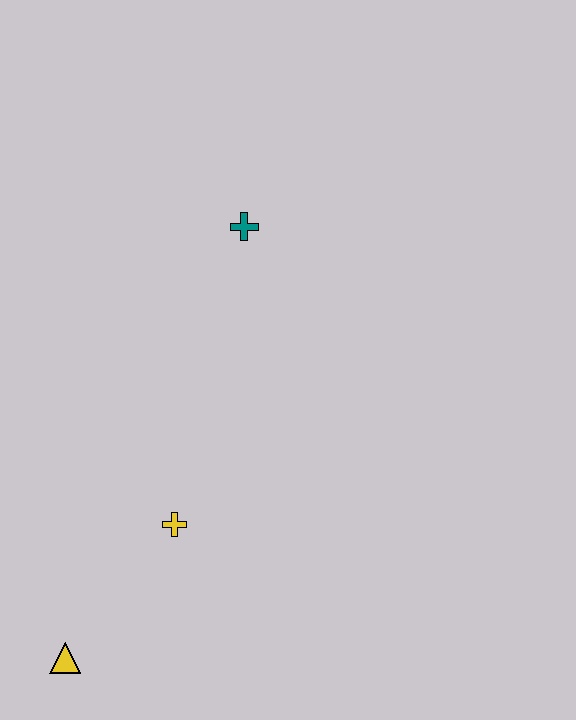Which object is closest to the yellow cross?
The yellow triangle is closest to the yellow cross.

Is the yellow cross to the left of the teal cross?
Yes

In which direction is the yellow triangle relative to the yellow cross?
The yellow triangle is below the yellow cross.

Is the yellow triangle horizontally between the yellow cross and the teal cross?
No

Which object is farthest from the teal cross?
The yellow triangle is farthest from the teal cross.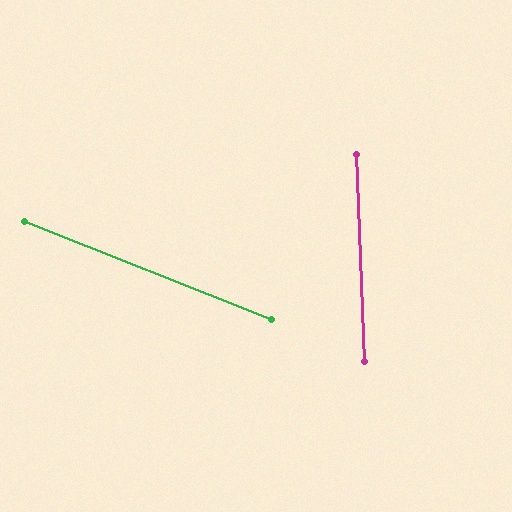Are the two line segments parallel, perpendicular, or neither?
Neither parallel nor perpendicular — they differ by about 66°.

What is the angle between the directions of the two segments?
Approximately 66 degrees.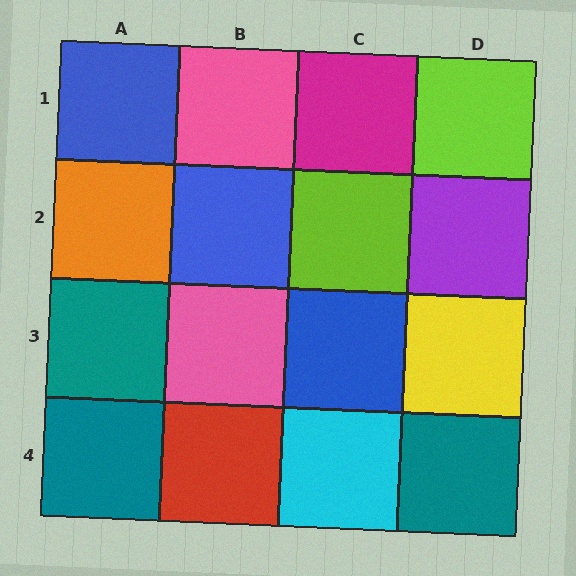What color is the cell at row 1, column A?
Blue.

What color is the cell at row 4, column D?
Teal.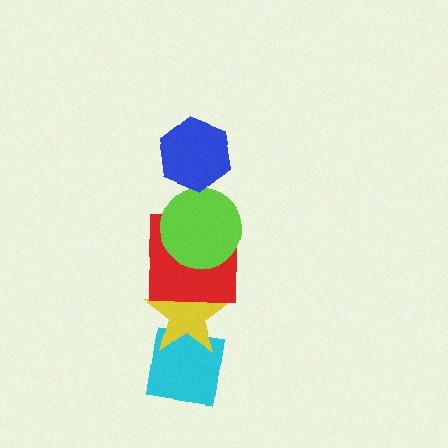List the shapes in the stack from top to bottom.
From top to bottom: the blue hexagon, the lime circle, the red square, the yellow star, the cyan square.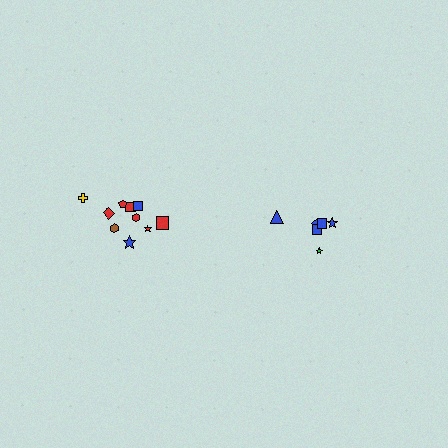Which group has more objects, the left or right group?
The left group.